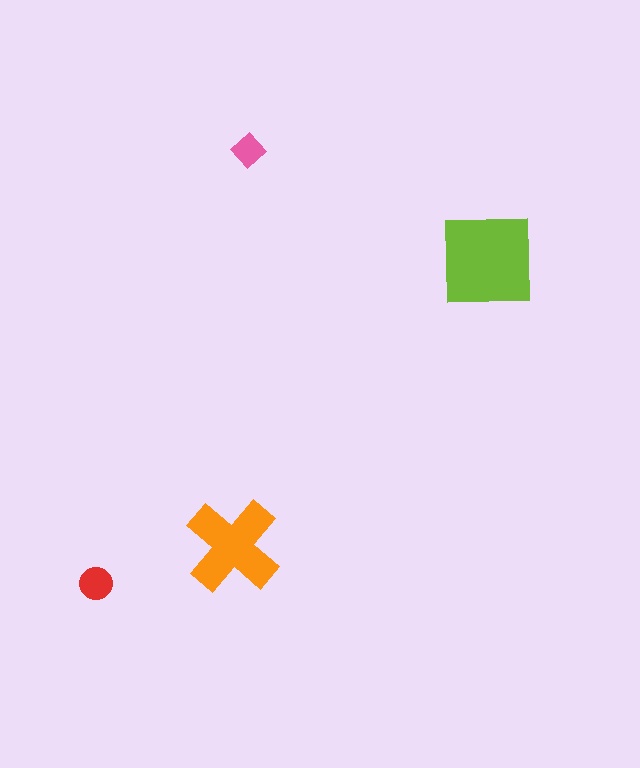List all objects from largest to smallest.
The lime square, the orange cross, the red circle, the pink diamond.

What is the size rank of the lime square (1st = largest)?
1st.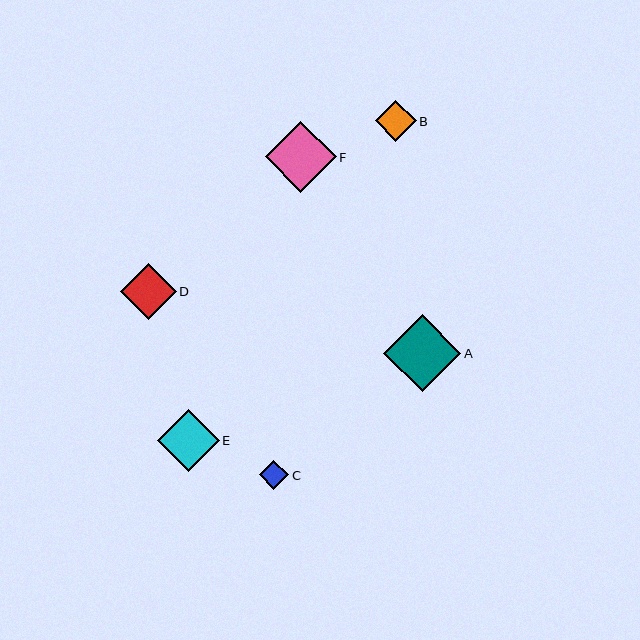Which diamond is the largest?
Diamond A is the largest with a size of approximately 77 pixels.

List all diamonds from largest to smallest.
From largest to smallest: A, F, E, D, B, C.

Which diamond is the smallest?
Diamond C is the smallest with a size of approximately 29 pixels.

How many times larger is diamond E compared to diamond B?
Diamond E is approximately 1.5 times the size of diamond B.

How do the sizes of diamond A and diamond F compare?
Diamond A and diamond F are approximately the same size.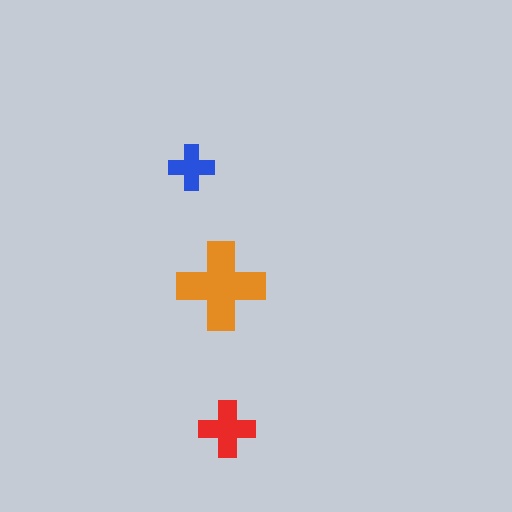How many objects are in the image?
There are 3 objects in the image.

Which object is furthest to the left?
The blue cross is leftmost.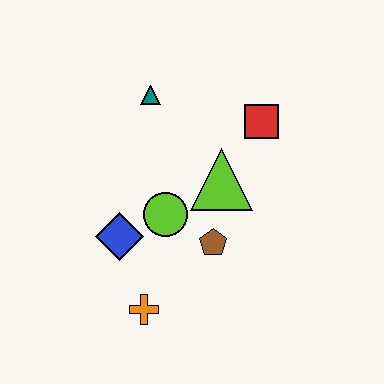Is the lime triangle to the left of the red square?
Yes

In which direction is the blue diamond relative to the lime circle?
The blue diamond is to the left of the lime circle.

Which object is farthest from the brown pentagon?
The teal triangle is farthest from the brown pentagon.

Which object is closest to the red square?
The lime triangle is closest to the red square.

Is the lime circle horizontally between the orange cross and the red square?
Yes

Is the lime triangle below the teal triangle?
Yes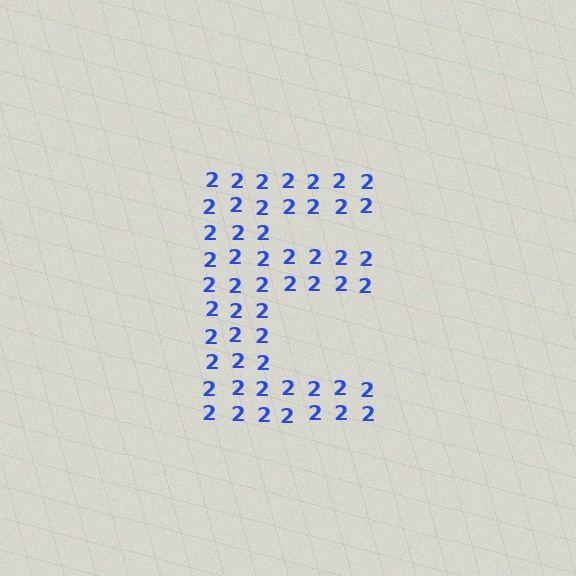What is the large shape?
The large shape is the letter E.